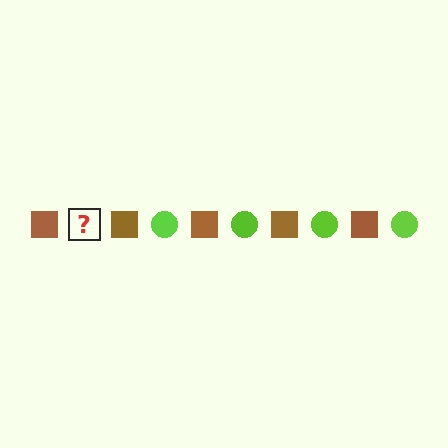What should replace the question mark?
The question mark should be replaced with a lime circle.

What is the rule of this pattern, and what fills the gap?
The rule is that the pattern alternates between brown square and lime circle. The gap should be filled with a lime circle.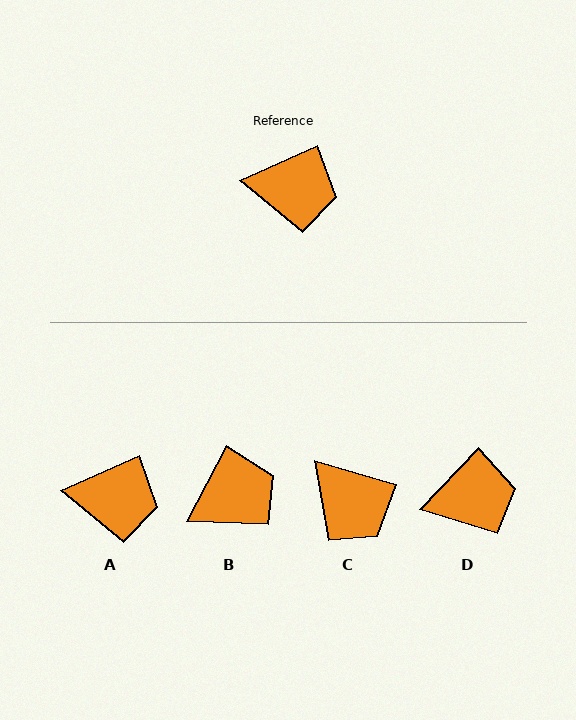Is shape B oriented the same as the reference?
No, it is off by about 38 degrees.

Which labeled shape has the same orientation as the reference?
A.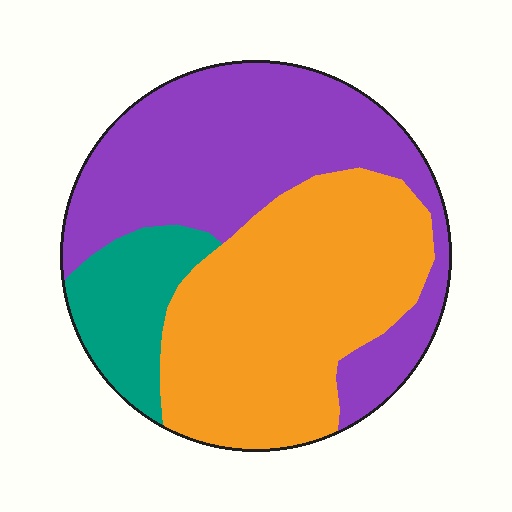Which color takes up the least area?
Teal, at roughly 15%.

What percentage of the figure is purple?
Purple takes up between a third and a half of the figure.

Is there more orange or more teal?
Orange.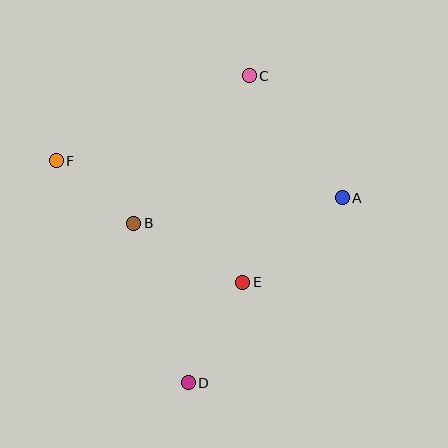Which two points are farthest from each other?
Points C and D are farthest from each other.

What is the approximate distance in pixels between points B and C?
The distance between B and C is approximately 188 pixels.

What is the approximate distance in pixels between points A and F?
The distance between A and F is approximately 288 pixels.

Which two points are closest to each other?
Points B and F are closest to each other.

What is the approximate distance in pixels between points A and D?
The distance between A and D is approximately 241 pixels.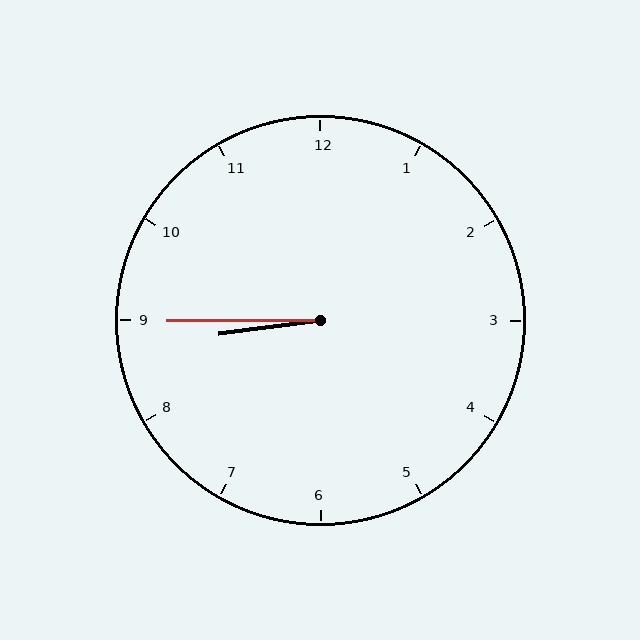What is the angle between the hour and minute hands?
Approximately 8 degrees.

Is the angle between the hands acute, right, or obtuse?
It is acute.